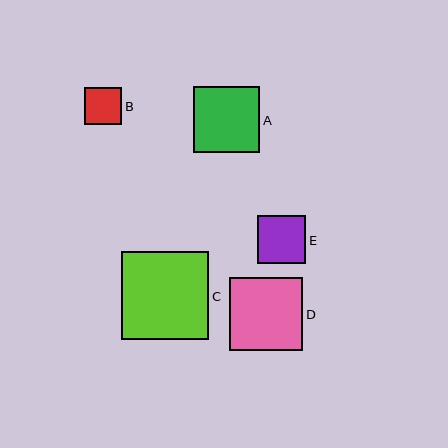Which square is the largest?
Square C is the largest with a size of approximately 87 pixels.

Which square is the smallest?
Square B is the smallest with a size of approximately 37 pixels.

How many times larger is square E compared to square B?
Square E is approximately 1.3 times the size of square B.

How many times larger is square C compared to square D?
Square C is approximately 1.2 times the size of square D.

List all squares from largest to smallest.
From largest to smallest: C, D, A, E, B.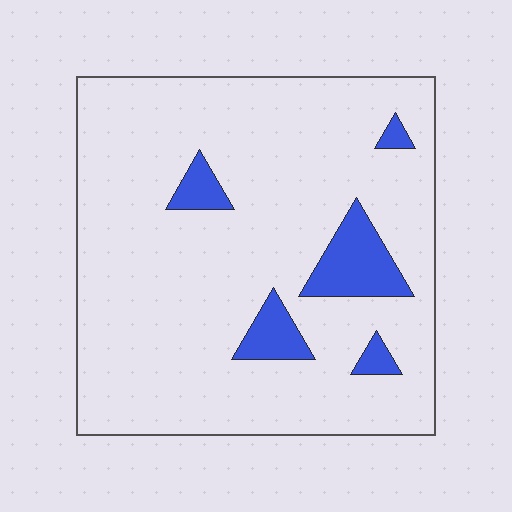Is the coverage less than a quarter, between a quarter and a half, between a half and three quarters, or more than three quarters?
Less than a quarter.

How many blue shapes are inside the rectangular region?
5.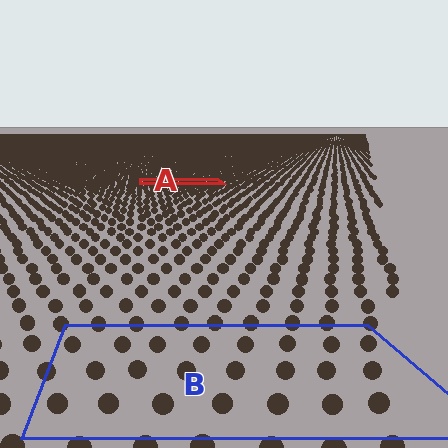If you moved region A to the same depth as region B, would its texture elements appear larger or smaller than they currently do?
They would appear larger. At a closer depth, the same texture elements are projected at a bigger on-screen size.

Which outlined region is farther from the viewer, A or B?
Region A is farther from the viewer — the texture elements inside it appear smaller and more densely packed.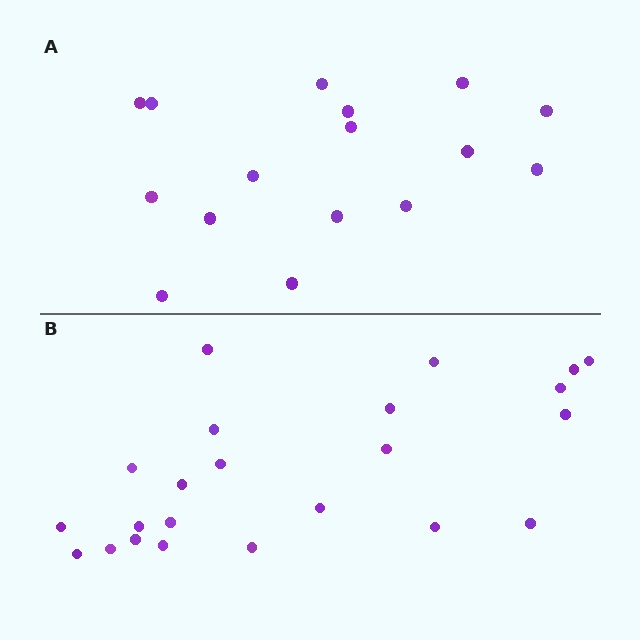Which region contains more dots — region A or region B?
Region B (the bottom region) has more dots.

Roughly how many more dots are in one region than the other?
Region B has roughly 8 or so more dots than region A.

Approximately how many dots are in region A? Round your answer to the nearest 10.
About 20 dots. (The exact count is 16, which rounds to 20.)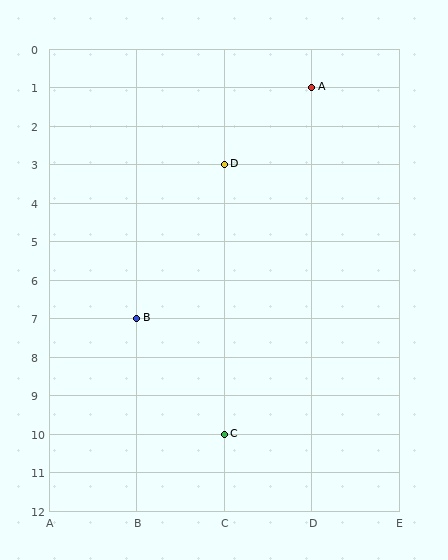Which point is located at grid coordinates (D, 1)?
Point A is at (D, 1).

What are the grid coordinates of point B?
Point B is at grid coordinates (B, 7).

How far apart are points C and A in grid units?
Points C and A are 1 column and 9 rows apart (about 9.1 grid units diagonally).